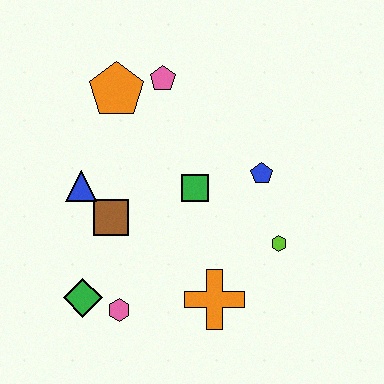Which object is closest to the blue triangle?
The brown square is closest to the blue triangle.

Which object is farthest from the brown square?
The lime hexagon is farthest from the brown square.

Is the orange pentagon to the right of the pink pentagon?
No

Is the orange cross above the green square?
No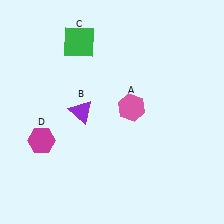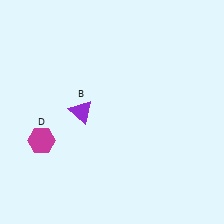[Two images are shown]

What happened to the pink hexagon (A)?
The pink hexagon (A) was removed in Image 2. It was in the top-right area of Image 1.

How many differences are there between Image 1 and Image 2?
There are 2 differences between the two images.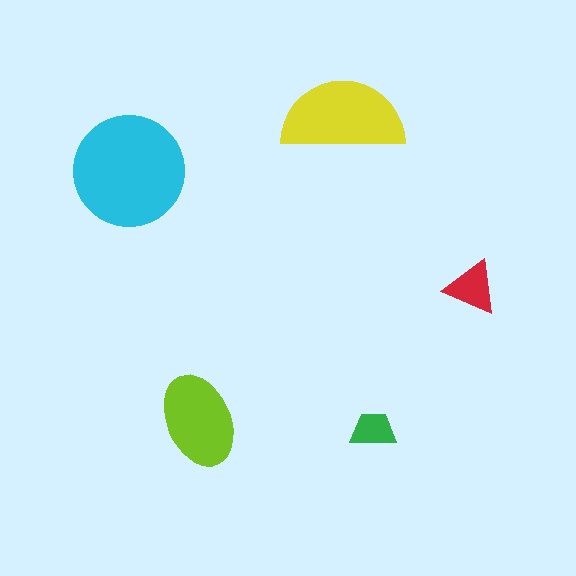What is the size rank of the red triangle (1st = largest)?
4th.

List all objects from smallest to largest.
The green trapezoid, the red triangle, the lime ellipse, the yellow semicircle, the cyan circle.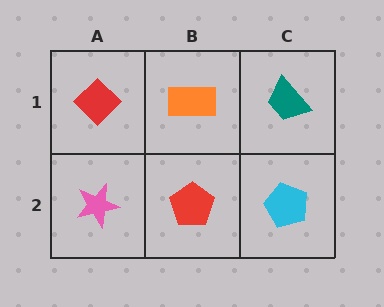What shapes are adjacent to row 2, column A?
A red diamond (row 1, column A), a red pentagon (row 2, column B).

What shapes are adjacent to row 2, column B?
An orange rectangle (row 1, column B), a pink star (row 2, column A), a cyan pentagon (row 2, column C).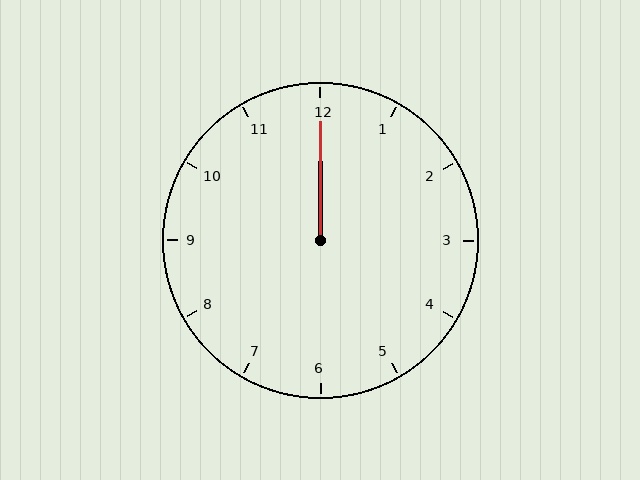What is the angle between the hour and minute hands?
Approximately 0 degrees.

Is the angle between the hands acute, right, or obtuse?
It is acute.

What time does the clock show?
12:00.